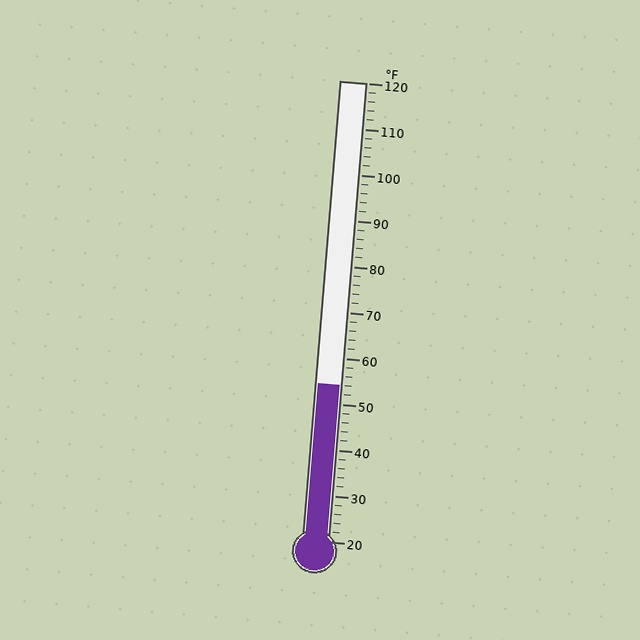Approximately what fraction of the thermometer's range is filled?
The thermometer is filled to approximately 35% of its range.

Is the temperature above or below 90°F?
The temperature is below 90°F.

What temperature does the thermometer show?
The thermometer shows approximately 54°F.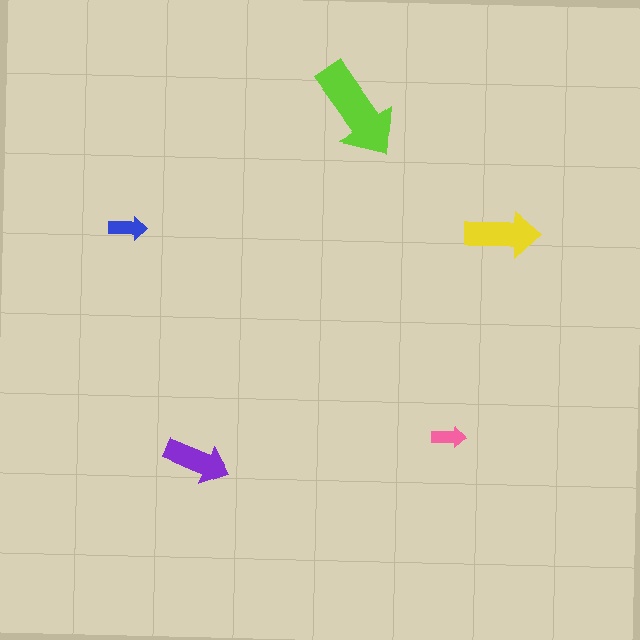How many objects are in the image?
There are 5 objects in the image.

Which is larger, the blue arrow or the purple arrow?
The purple one.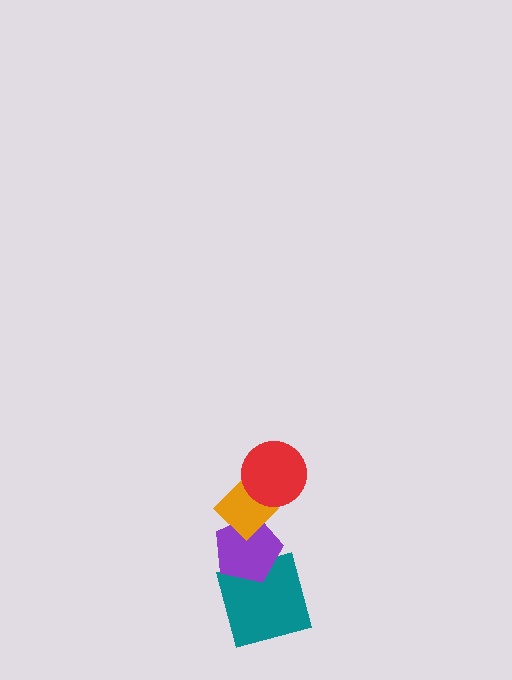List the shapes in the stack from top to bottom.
From top to bottom: the red circle, the orange diamond, the purple pentagon, the teal square.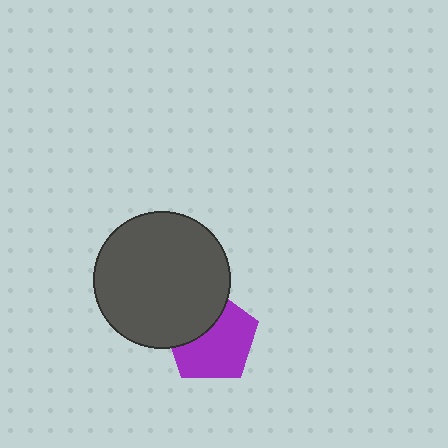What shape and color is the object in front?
The object in front is a dark gray circle.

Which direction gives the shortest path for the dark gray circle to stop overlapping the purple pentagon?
Moving toward the upper-left gives the shortest separation.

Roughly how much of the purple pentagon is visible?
About half of it is visible (roughly 64%).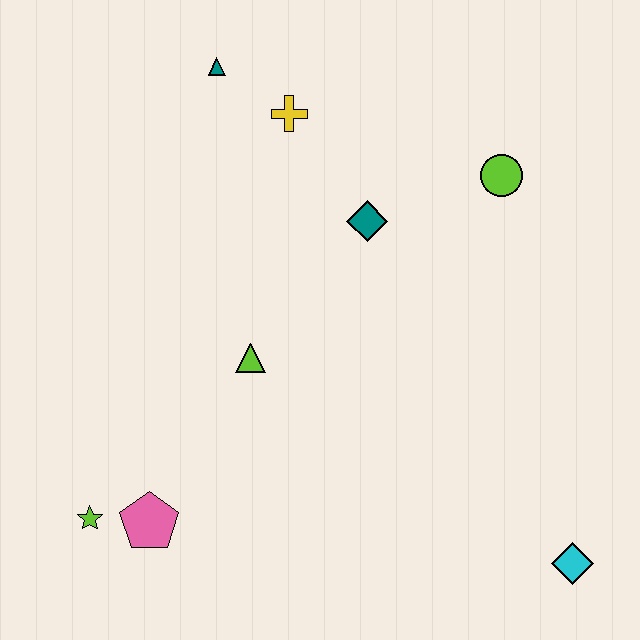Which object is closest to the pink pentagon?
The lime star is closest to the pink pentagon.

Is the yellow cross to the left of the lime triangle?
No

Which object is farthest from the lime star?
The lime circle is farthest from the lime star.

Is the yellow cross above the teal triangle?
No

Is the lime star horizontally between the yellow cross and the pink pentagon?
No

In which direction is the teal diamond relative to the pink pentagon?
The teal diamond is above the pink pentagon.